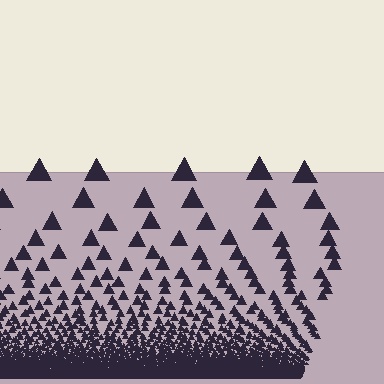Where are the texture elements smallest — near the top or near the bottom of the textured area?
Near the bottom.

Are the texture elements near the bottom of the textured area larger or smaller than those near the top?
Smaller. The gradient is inverted — elements near the bottom are smaller and denser.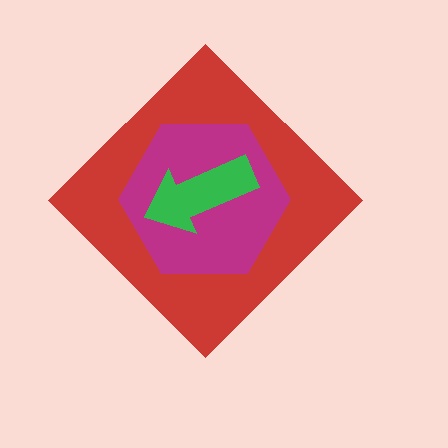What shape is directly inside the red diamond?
The magenta hexagon.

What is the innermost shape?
The green arrow.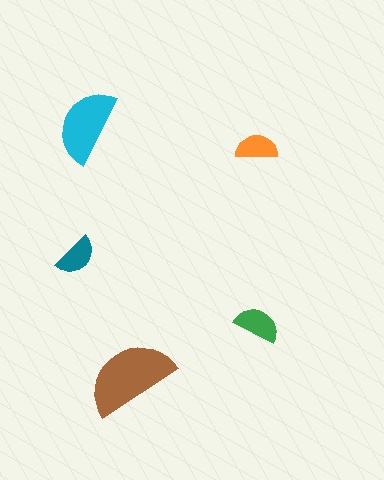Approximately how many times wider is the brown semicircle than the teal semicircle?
About 2 times wider.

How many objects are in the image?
There are 5 objects in the image.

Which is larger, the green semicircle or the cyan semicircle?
The cyan one.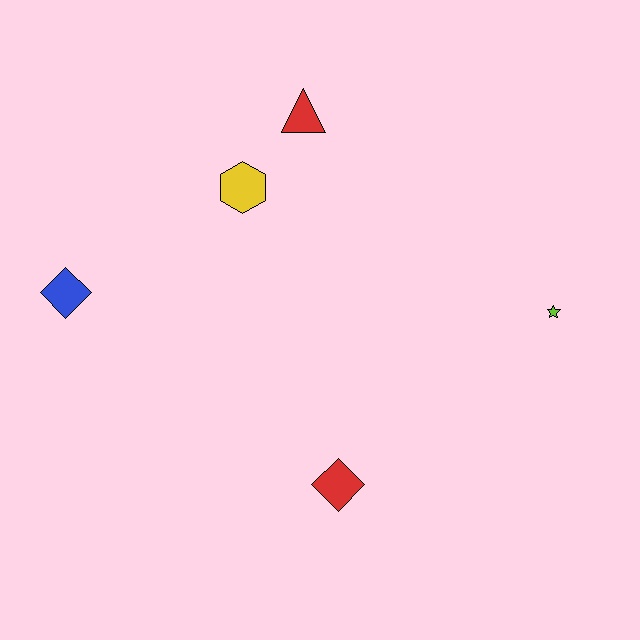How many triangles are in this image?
There is 1 triangle.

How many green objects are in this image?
There are no green objects.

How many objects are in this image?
There are 5 objects.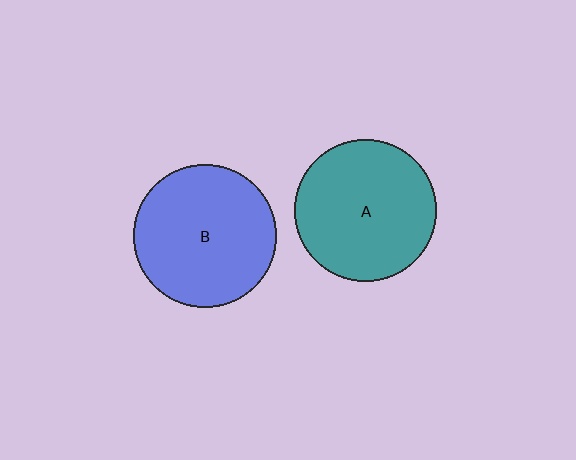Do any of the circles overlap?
No, none of the circles overlap.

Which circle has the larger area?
Circle B (blue).